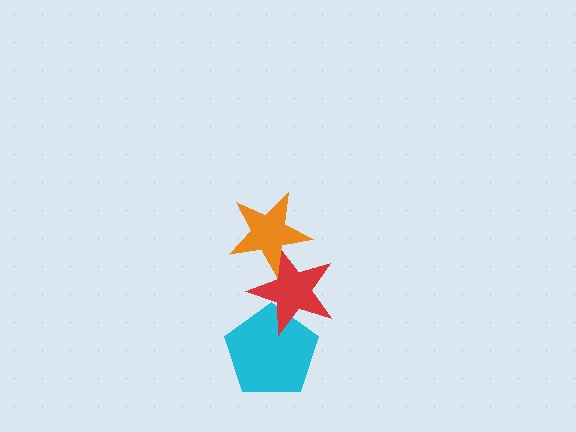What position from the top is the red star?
The red star is 2nd from the top.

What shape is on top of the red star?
The orange star is on top of the red star.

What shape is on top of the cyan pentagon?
The red star is on top of the cyan pentagon.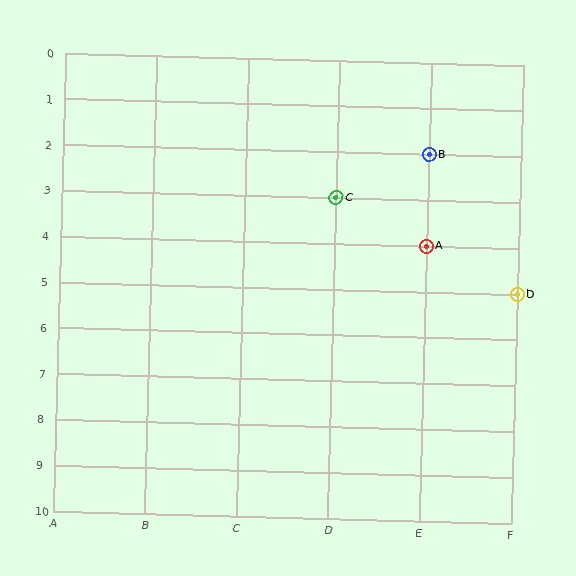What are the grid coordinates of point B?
Point B is at grid coordinates (E, 2).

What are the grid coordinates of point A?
Point A is at grid coordinates (E, 4).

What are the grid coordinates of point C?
Point C is at grid coordinates (D, 3).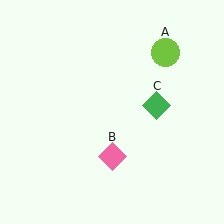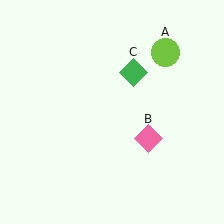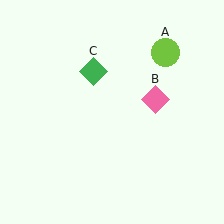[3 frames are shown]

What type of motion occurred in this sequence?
The pink diamond (object B), green diamond (object C) rotated counterclockwise around the center of the scene.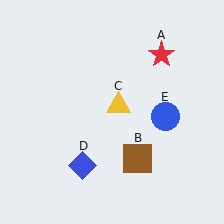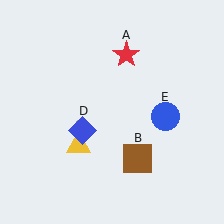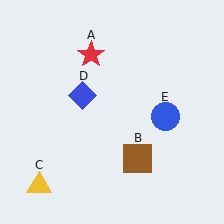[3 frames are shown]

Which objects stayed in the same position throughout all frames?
Brown square (object B) and blue circle (object E) remained stationary.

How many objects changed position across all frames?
3 objects changed position: red star (object A), yellow triangle (object C), blue diamond (object D).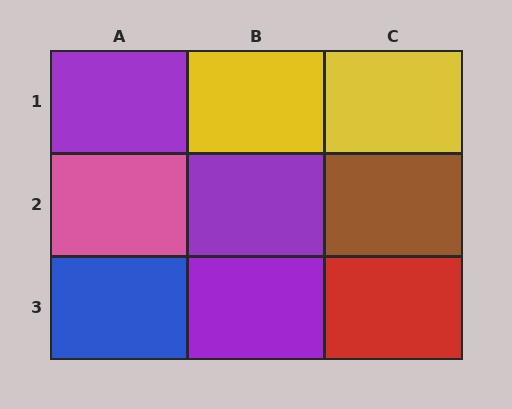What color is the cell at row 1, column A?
Purple.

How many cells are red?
1 cell is red.